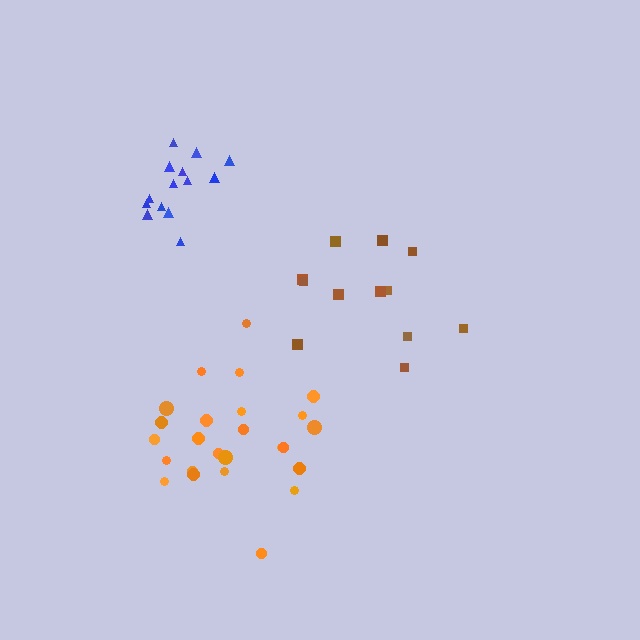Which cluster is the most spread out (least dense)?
Brown.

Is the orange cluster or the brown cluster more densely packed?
Orange.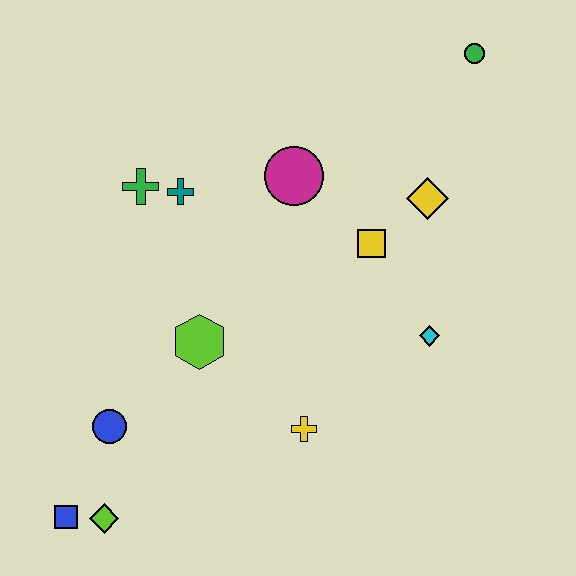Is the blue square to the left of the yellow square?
Yes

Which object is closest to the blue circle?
The lime diamond is closest to the blue circle.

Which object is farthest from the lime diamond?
The green circle is farthest from the lime diamond.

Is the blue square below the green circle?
Yes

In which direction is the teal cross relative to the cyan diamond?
The teal cross is to the left of the cyan diamond.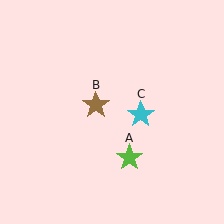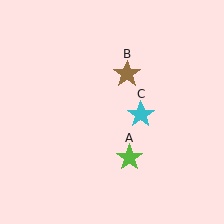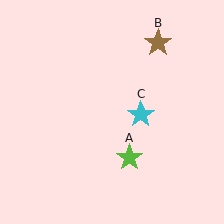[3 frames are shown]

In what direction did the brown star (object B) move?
The brown star (object B) moved up and to the right.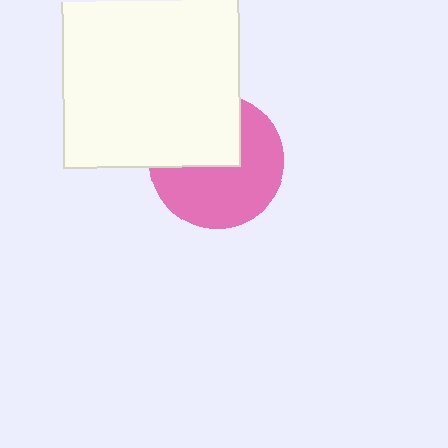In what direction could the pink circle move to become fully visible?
The pink circle could move down. That would shift it out from behind the white rectangle entirely.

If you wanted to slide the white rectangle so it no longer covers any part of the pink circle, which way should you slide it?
Slide it up — that is the most direct way to separate the two shapes.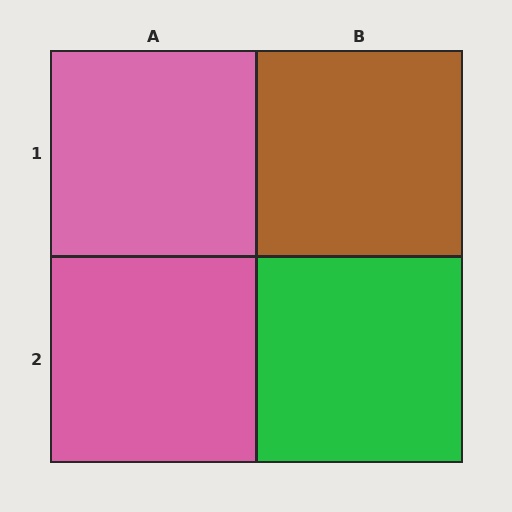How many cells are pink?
2 cells are pink.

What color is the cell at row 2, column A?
Pink.